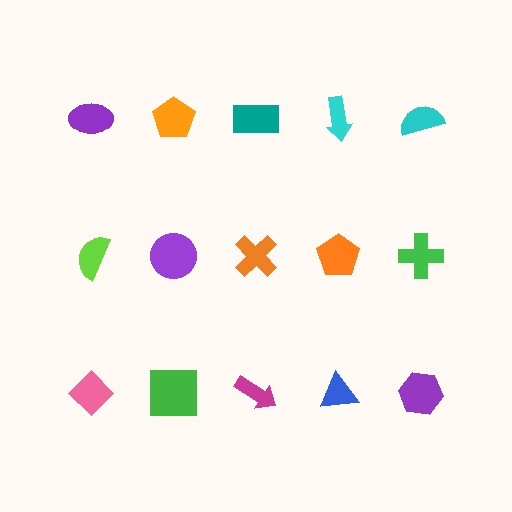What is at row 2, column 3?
An orange cross.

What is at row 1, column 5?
A cyan semicircle.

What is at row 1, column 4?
A cyan arrow.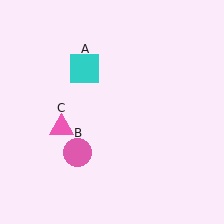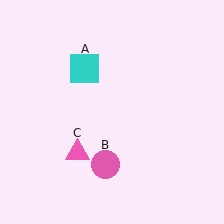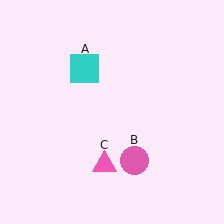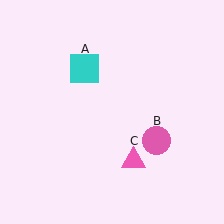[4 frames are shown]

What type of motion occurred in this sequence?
The pink circle (object B), pink triangle (object C) rotated counterclockwise around the center of the scene.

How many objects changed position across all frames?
2 objects changed position: pink circle (object B), pink triangle (object C).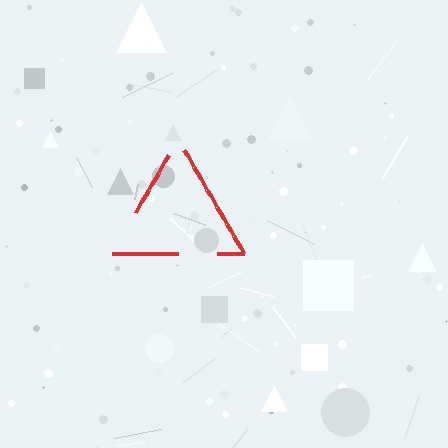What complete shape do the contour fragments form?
The contour fragments form a triangle.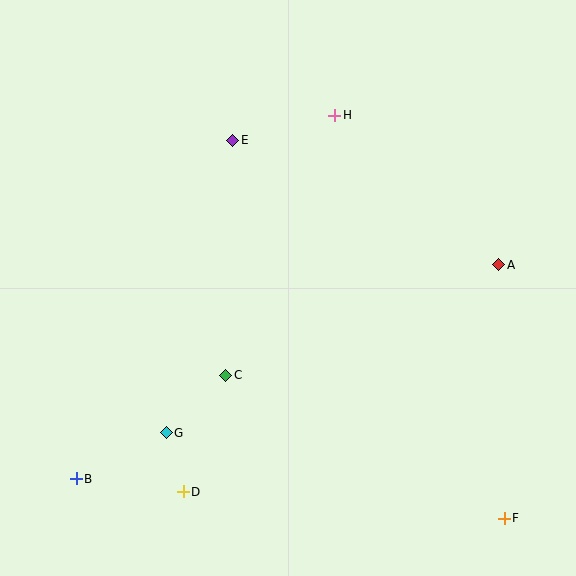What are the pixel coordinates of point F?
Point F is at (504, 519).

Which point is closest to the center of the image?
Point C at (226, 375) is closest to the center.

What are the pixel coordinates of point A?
Point A is at (499, 265).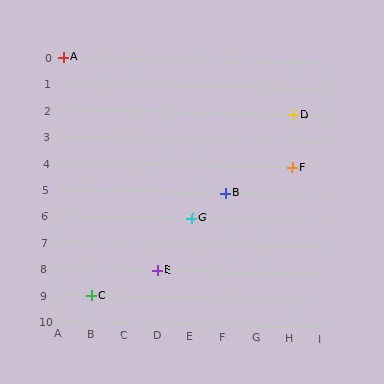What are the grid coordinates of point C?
Point C is at grid coordinates (B, 9).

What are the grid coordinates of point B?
Point B is at grid coordinates (F, 5).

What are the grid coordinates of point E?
Point E is at grid coordinates (D, 8).